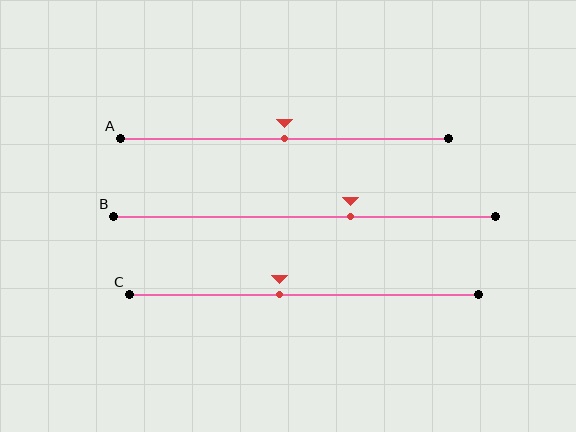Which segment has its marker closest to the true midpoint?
Segment A has its marker closest to the true midpoint.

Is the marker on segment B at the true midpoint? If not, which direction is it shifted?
No, the marker on segment B is shifted to the right by about 12% of the segment length.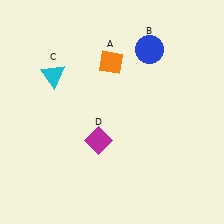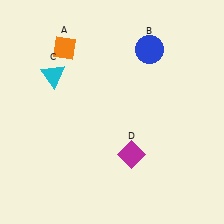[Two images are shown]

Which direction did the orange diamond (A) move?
The orange diamond (A) moved left.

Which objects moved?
The objects that moved are: the orange diamond (A), the magenta diamond (D).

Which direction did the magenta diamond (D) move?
The magenta diamond (D) moved right.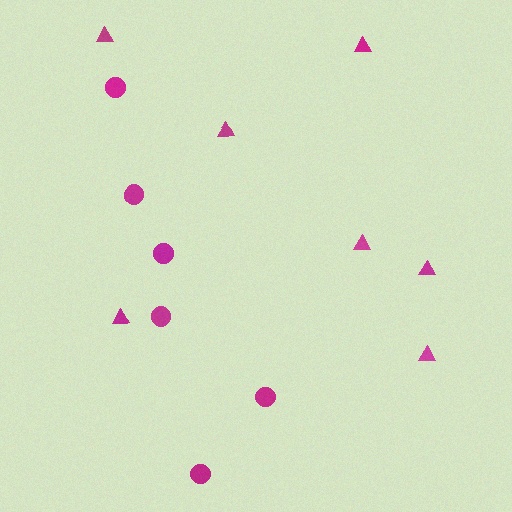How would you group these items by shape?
There are 2 groups: one group of triangles (7) and one group of circles (6).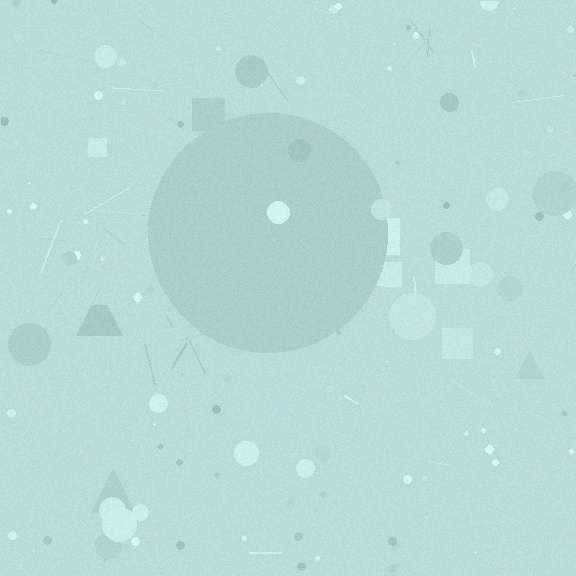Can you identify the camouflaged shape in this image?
The camouflaged shape is a circle.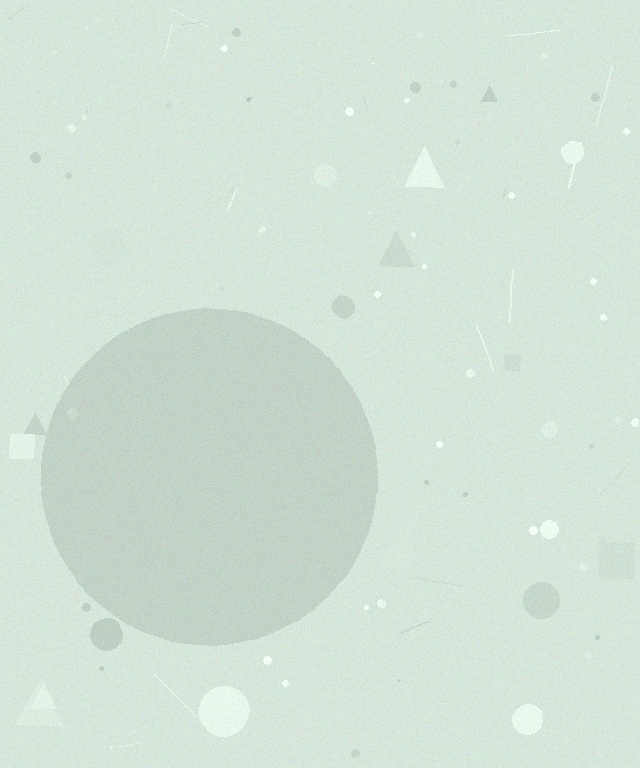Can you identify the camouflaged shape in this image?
The camouflaged shape is a circle.